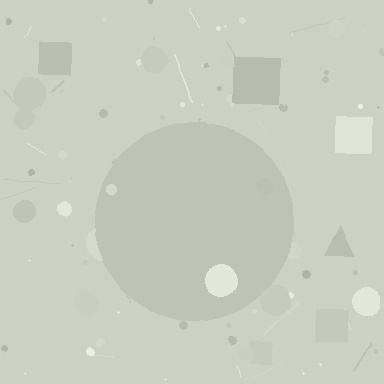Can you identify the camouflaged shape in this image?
The camouflaged shape is a circle.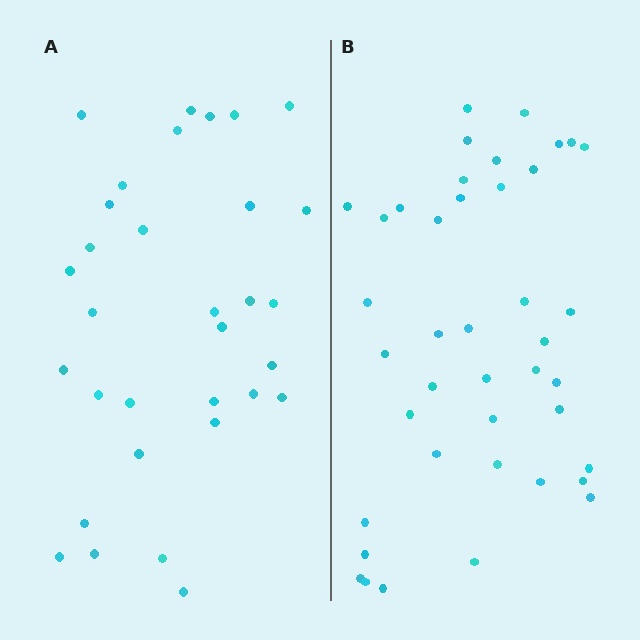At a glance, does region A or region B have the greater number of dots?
Region B (the right region) has more dots.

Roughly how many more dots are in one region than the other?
Region B has roughly 8 or so more dots than region A.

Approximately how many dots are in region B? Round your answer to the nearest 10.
About 40 dots. (The exact count is 41, which rounds to 40.)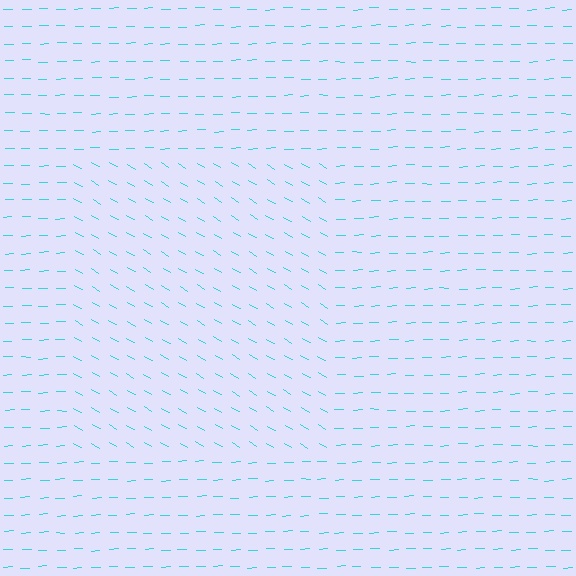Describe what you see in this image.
The image is filled with small cyan line segments. A rectangle region in the image has lines oriented differently from the surrounding lines, creating a visible texture boundary.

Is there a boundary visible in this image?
Yes, there is a texture boundary formed by a change in line orientation.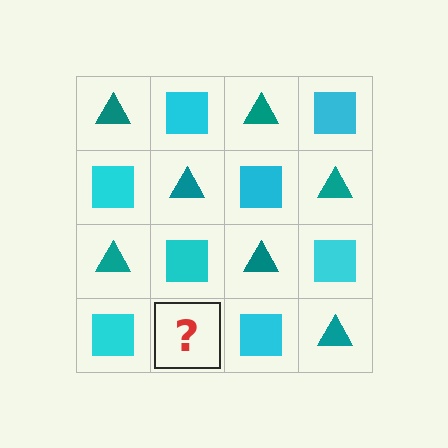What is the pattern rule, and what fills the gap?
The rule is that it alternates teal triangle and cyan square in a checkerboard pattern. The gap should be filled with a teal triangle.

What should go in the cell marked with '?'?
The missing cell should contain a teal triangle.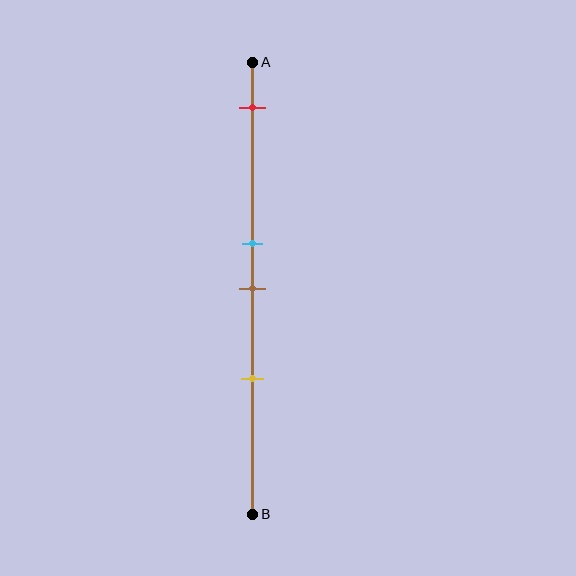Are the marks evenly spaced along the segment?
No, the marks are not evenly spaced.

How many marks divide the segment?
There are 4 marks dividing the segment.